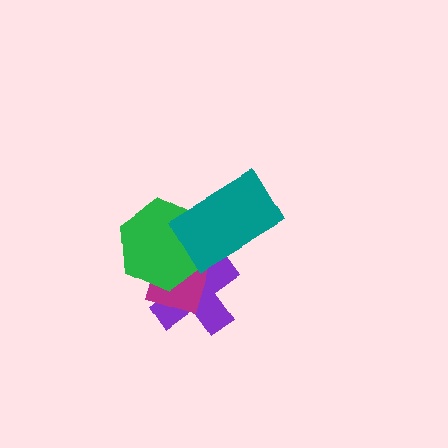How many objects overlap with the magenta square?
2 objects overlap with the magenta square.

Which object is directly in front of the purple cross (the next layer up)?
The magenta square is directly in front of the purple cross.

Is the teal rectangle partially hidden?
No, no other shape covers it.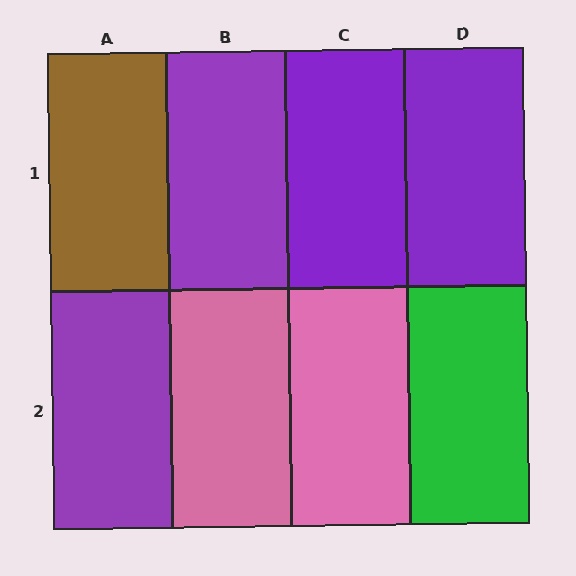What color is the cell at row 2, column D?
Green.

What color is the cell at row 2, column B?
Pink.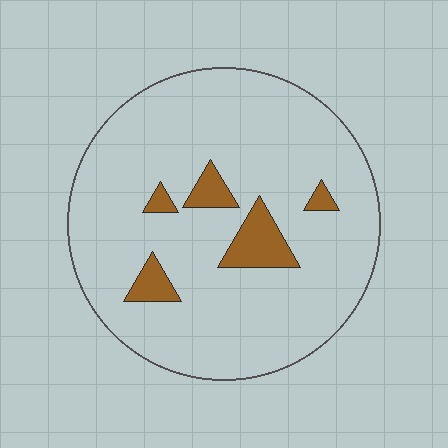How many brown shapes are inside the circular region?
5.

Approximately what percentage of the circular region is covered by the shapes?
Approximately 10%.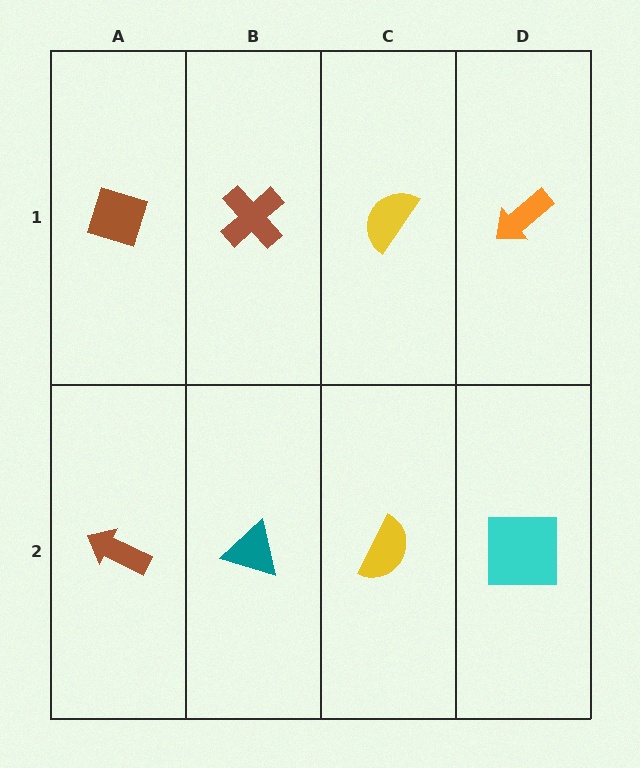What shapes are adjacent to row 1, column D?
A cyan square (row 2, column D), a yellow semicircle (row 1, column C).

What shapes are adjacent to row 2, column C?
A yellow semicircle (row 1, column C), a teal triangle (row 2, column B), a cyan square (row 2, column D).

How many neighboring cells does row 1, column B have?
3.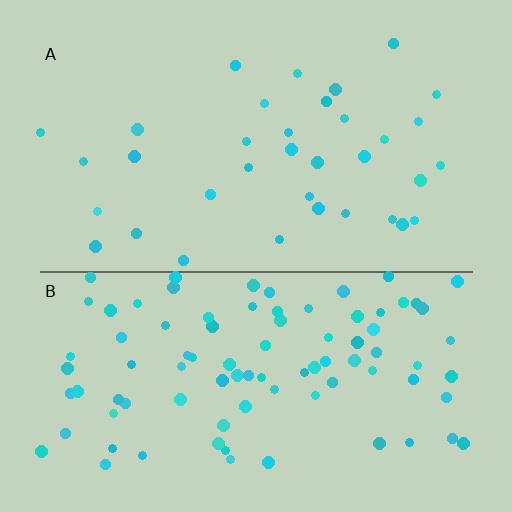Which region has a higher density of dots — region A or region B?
B (the bottom).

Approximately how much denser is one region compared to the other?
Approximately 2.5× — region B over region A.